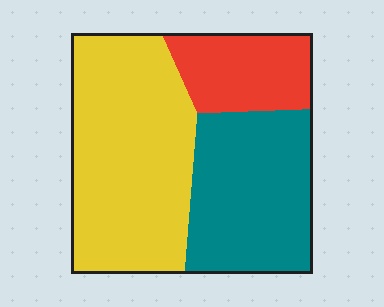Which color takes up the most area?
Yellow, at roughly 50%.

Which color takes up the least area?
Red, at roughly 20%.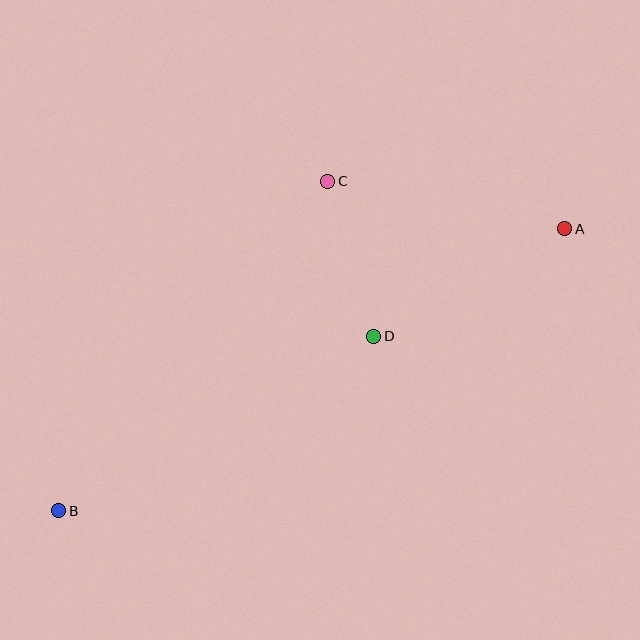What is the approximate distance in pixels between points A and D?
The distance between A and D is approximately 219 pixels.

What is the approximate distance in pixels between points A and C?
The distance between A and C is approximately 242 pixels.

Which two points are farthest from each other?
Points A and B are farthest from each other.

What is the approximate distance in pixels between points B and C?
The distance between B and C is approximately 425 pixels.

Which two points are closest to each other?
Points C and D are closest to each other.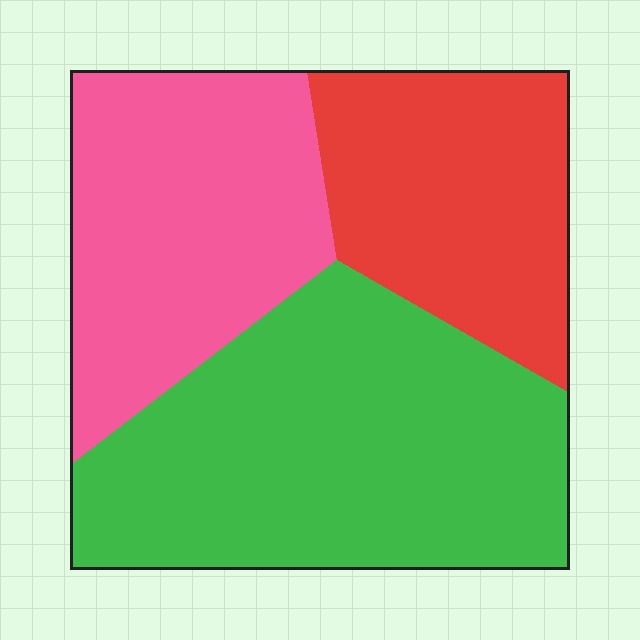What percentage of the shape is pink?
Pink takes up between a quarter and a half of the shape.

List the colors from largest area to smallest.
From largest to smallest: green, pink, red.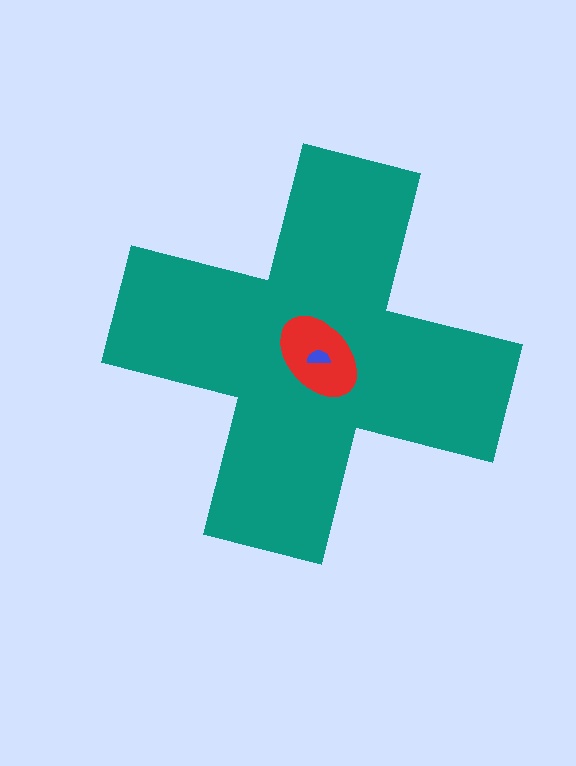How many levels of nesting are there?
3.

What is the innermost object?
The blue semicircle.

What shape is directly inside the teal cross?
The red ellipse.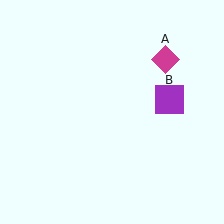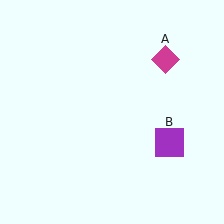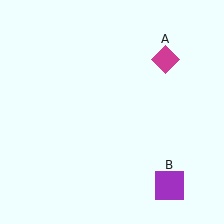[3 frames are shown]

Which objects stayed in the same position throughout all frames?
Magenta diamond (object A) remained stationary.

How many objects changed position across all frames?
1 object changed position: purple square (object B).